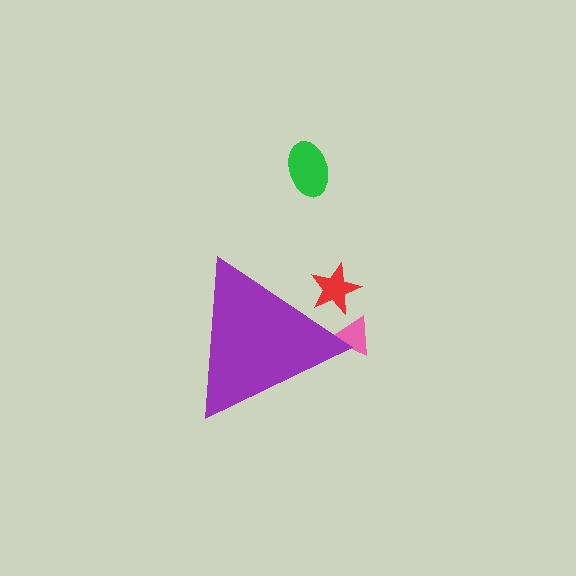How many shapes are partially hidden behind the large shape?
2 shapes are partially hidden.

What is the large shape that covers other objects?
A purple triangle.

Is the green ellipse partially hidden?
No, the green ellipse is fully visible.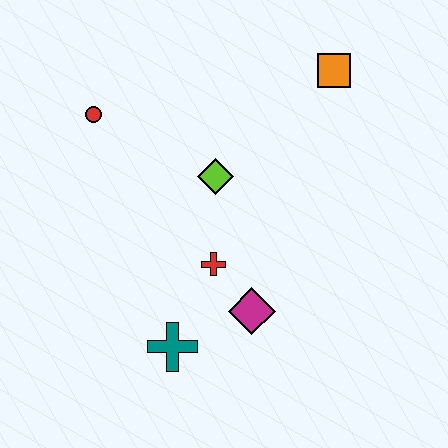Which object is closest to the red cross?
The magenta diamond is closest to the red cross.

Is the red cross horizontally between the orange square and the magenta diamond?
No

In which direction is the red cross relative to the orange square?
The red cross is below the orange square.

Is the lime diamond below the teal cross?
No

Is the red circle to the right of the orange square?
No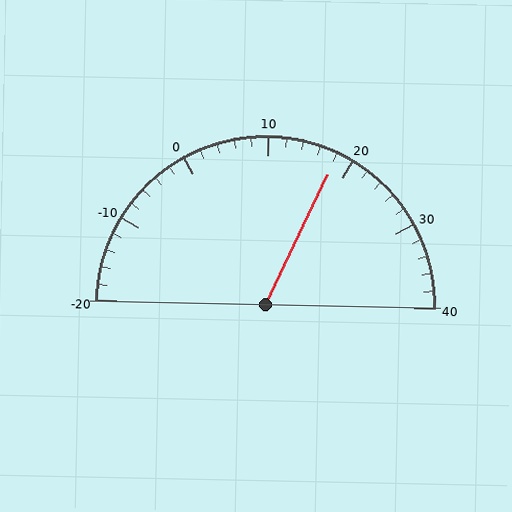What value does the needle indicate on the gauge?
The needle indicates approximately 18.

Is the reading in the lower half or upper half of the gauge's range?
The reading is in the upper half of the range (-20 to 40).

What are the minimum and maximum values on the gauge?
The gauge ranges from -20 to 40.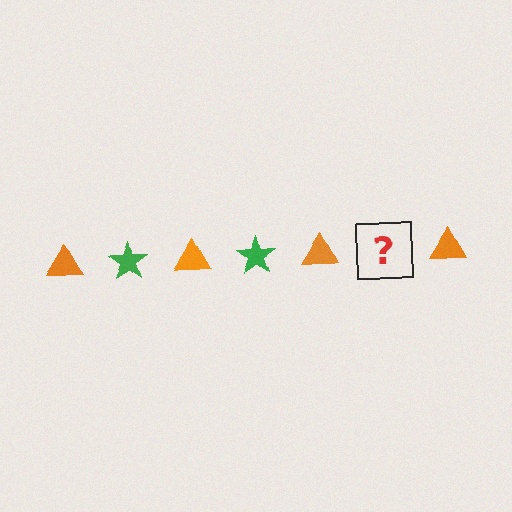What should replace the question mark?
The question mark should be replaced with a green star.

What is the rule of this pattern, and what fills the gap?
The rule is that the pattern alternates between orange triangle and green star. The gap should be filled with a green star.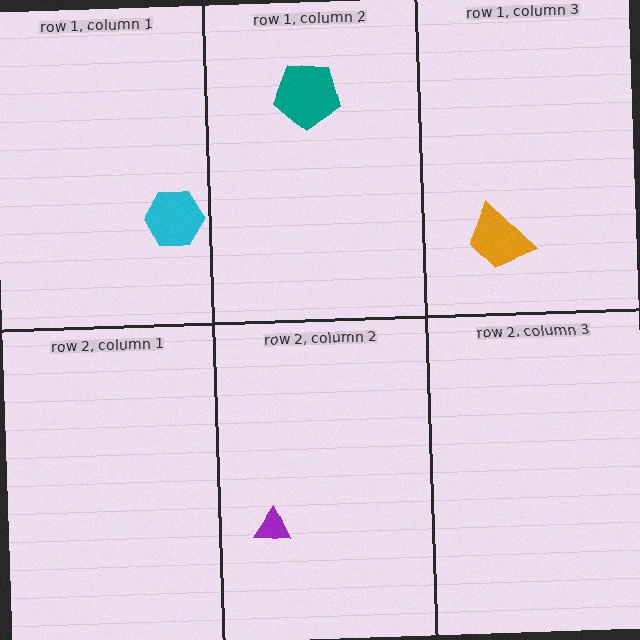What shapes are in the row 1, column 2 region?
The teal pentagon.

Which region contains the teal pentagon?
The row 1, column 2 region.